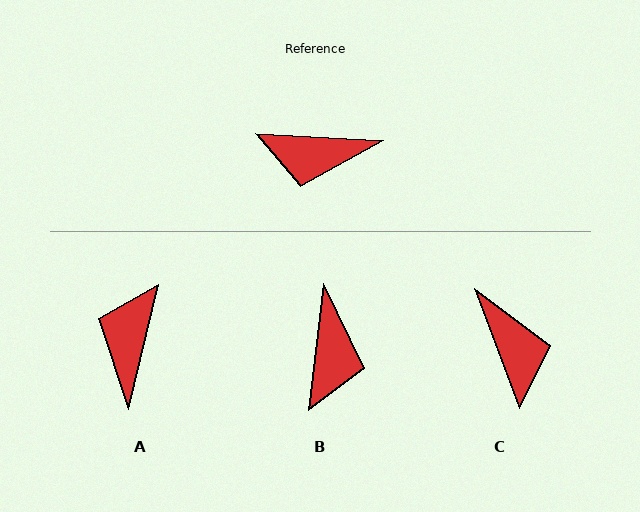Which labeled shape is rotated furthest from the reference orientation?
C, about 114 degrees away.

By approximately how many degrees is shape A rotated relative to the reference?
Approximately 101 degrees clockwise.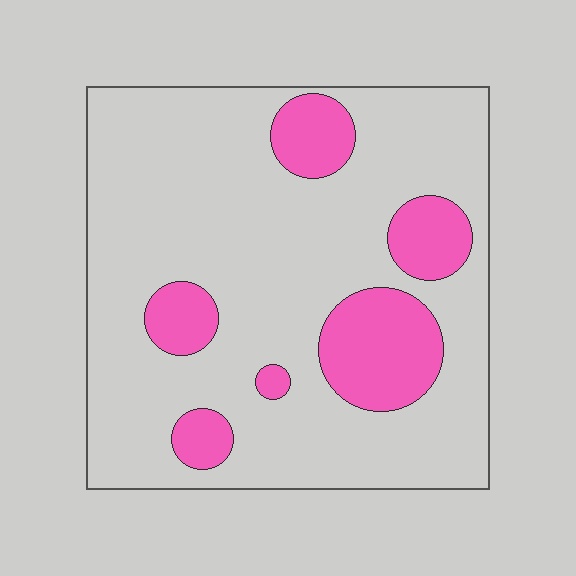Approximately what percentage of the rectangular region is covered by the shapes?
Approximately 20%.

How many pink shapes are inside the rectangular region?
6.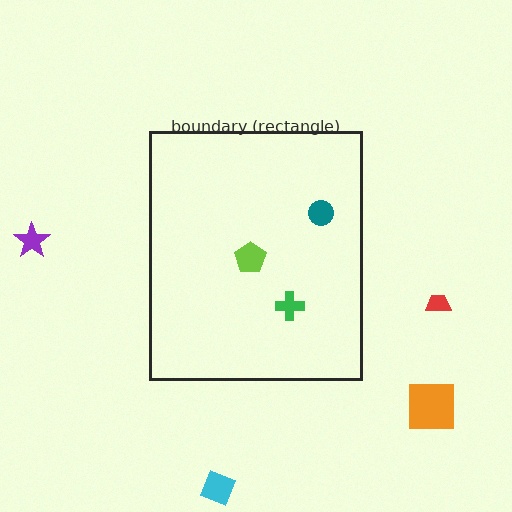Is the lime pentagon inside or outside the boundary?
Inside.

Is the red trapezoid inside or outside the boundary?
Outside.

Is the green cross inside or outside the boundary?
Inside.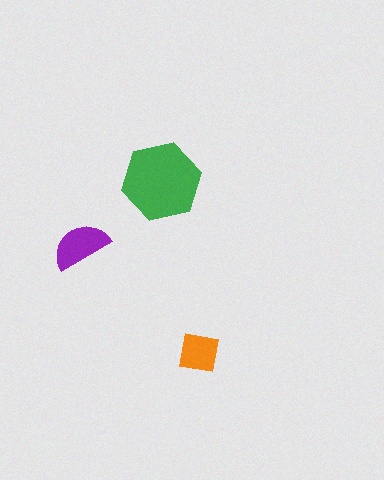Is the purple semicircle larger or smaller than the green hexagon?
Smaller.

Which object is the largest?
The green hexagon.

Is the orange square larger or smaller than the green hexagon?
Smaller.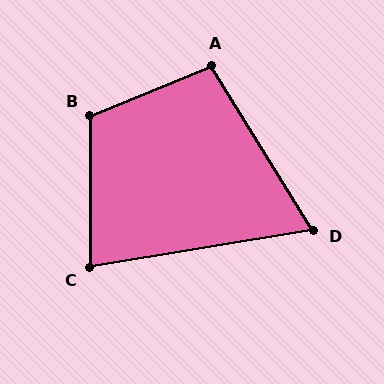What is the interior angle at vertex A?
Approximately 100 degrees (obtuse).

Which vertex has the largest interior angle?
B, at approximately 112 degrees.